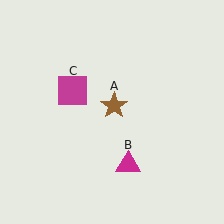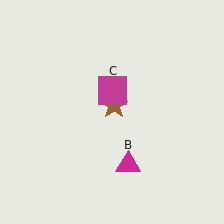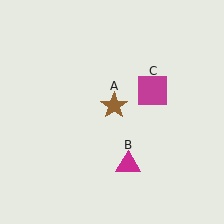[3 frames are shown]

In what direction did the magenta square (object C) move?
The magenta square (object C) moved right.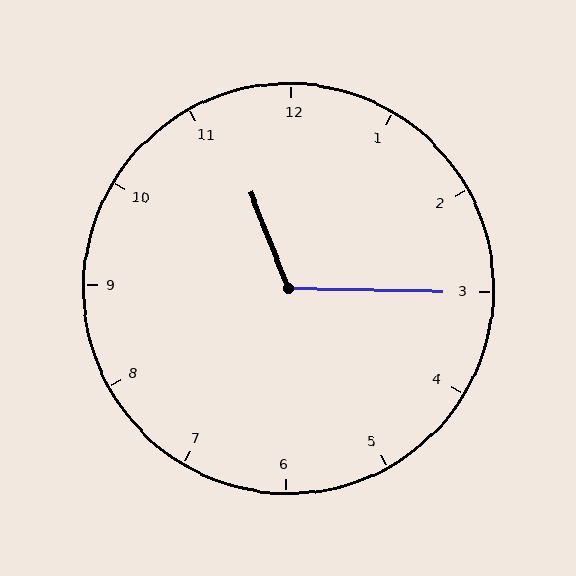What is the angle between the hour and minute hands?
Approximately 112 degrees.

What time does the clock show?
11:15.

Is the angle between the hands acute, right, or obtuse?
It is obtuse.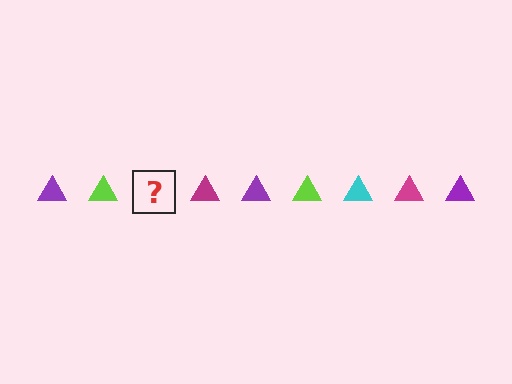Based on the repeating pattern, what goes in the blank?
The blank should be a cyan triangle.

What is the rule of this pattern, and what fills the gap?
The rule is that the pattern cycles through purple, lime, cyan, magenta triangles. The gap should be filled with a cyan triangle.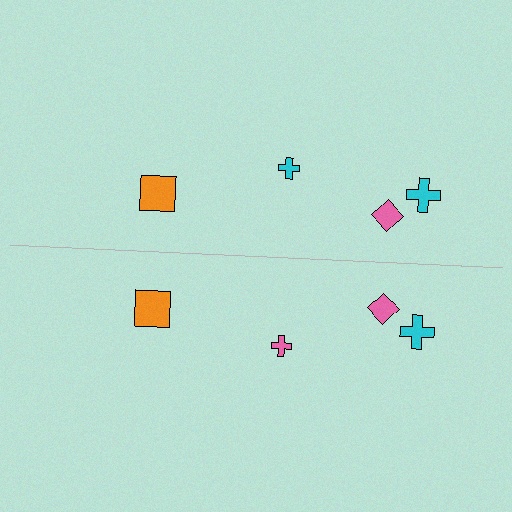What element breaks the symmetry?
The pink cross on the bottom side breaks the symmetry — its mirror counterpart is cyan.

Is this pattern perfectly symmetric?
No, the pattern is not perfectly symmetric. The pink cross on the bottom side breaks the symmetry — its mirror counterpart is cyan.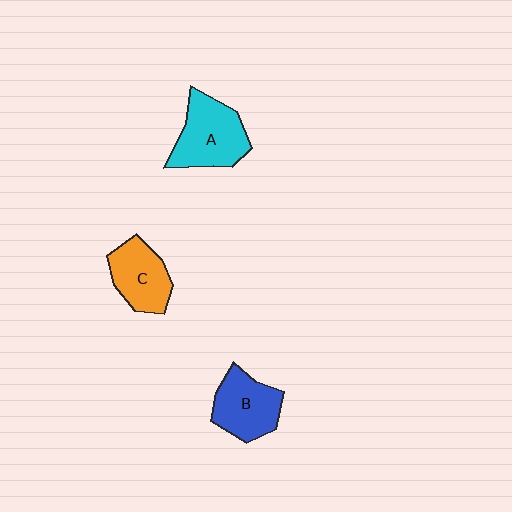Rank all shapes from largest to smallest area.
From largest to smallest: A (cyan), B (blue), C (orange).